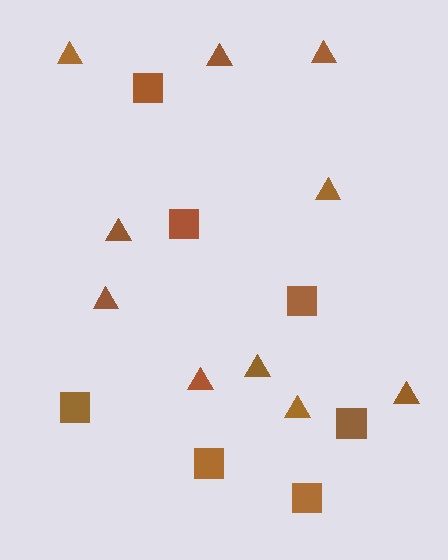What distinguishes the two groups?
There are 2 groups: one group of squares (7) and one group of triangles (10).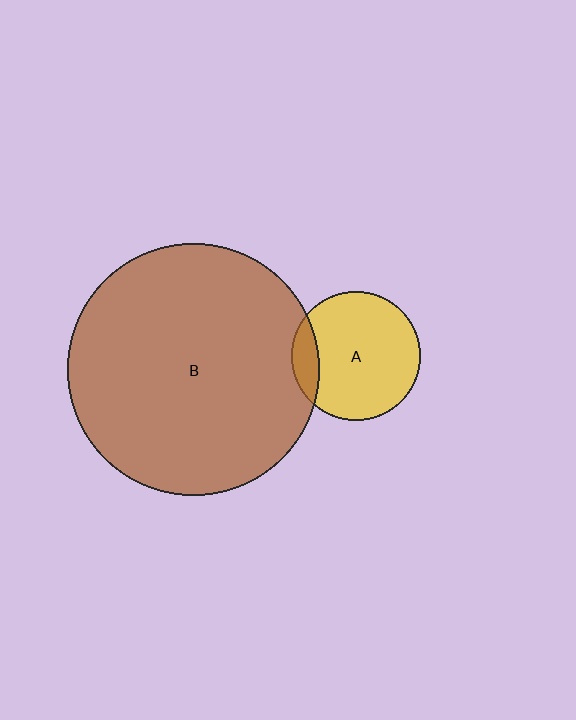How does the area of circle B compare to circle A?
Approximately 3.8 times.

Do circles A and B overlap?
Yes.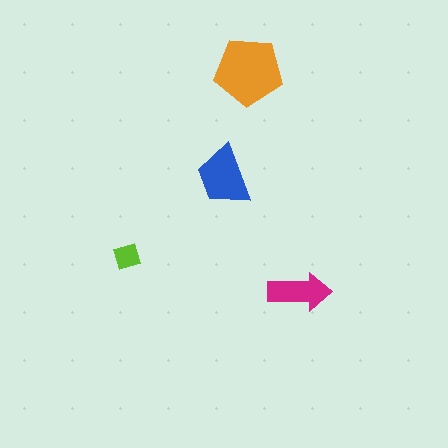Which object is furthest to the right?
The magenta arrow is rightmost.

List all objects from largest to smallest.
The orange pentagon, the blue trapezoid, the magenta arrow, the lime diamond.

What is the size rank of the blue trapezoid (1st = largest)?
2nd.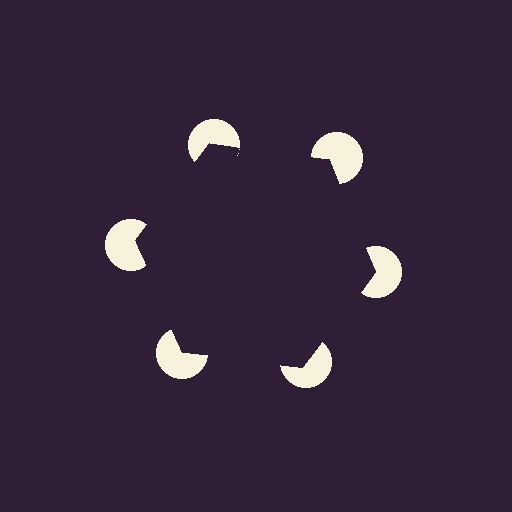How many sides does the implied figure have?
6 sides.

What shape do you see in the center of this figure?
An illusory hexagon — its edges are inferred from the aligned wedge cuts in the pac-man discs, not physically drawn.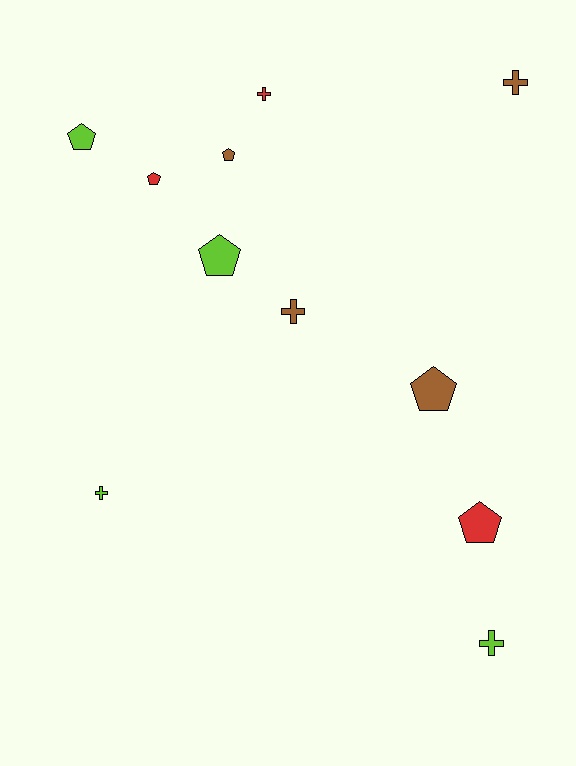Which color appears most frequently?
Brown, with 4 objects.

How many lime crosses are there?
There are 2 lime crosses.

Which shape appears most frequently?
Pentagon, with 6 objects.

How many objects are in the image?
There are 11 objects.